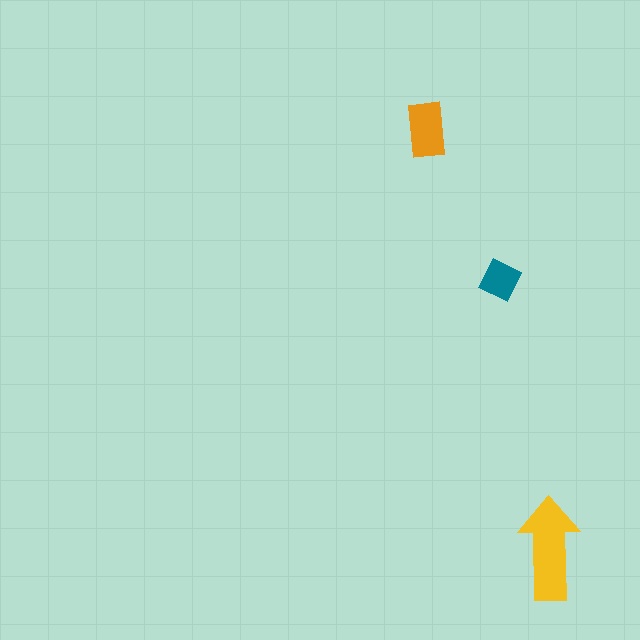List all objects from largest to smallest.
The yellow arrow, the orange rectangle, the teal square.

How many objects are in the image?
There are 3 objects in the image.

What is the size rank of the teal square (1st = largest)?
3rd.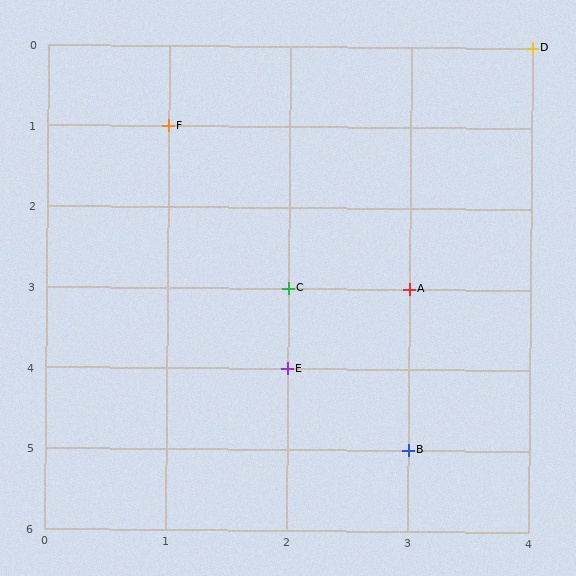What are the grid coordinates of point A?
Point A is at grid coordinates (3, 3).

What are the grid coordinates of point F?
Point F is at grid coordinates (1, 1).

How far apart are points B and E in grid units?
Points B and E are 1 column and 1 row apart (about 1.4 grid units diagonally).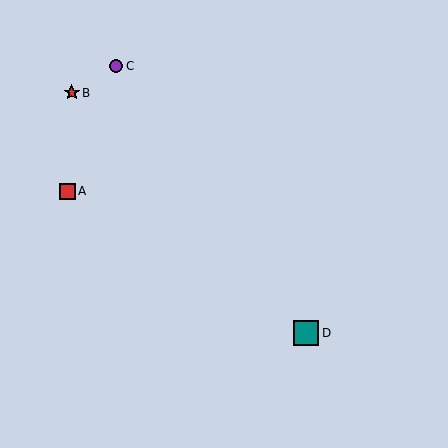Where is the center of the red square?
The center of the red square is at (67, 191).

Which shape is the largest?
The teal square (labeled D) is the largest.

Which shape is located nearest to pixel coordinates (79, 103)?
The red star (labeled B) at (72, 93) is nearest to that location.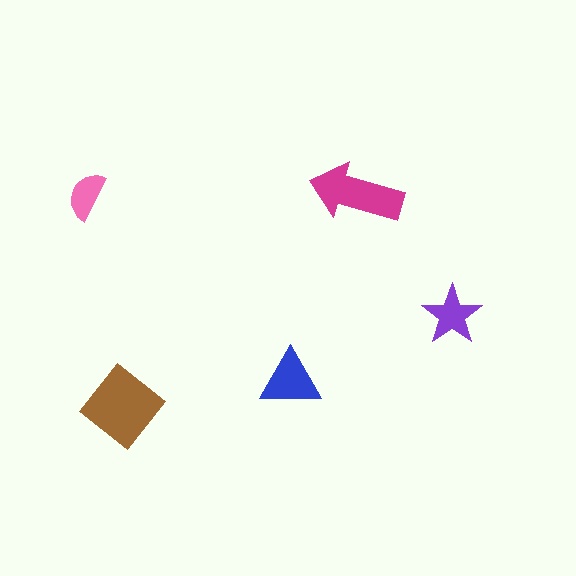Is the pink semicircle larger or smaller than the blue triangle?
Smaller.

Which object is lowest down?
The brown diamond is bottommost.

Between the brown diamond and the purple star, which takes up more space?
The brown diamond.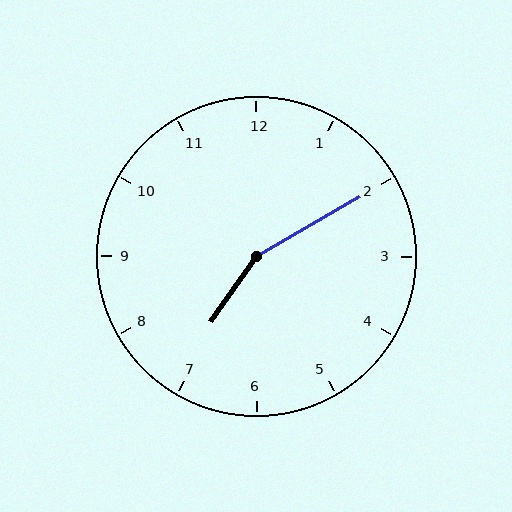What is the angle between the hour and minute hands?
Approximately 155 degrees.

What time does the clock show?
7:10.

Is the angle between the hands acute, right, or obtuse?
It is obtuse.